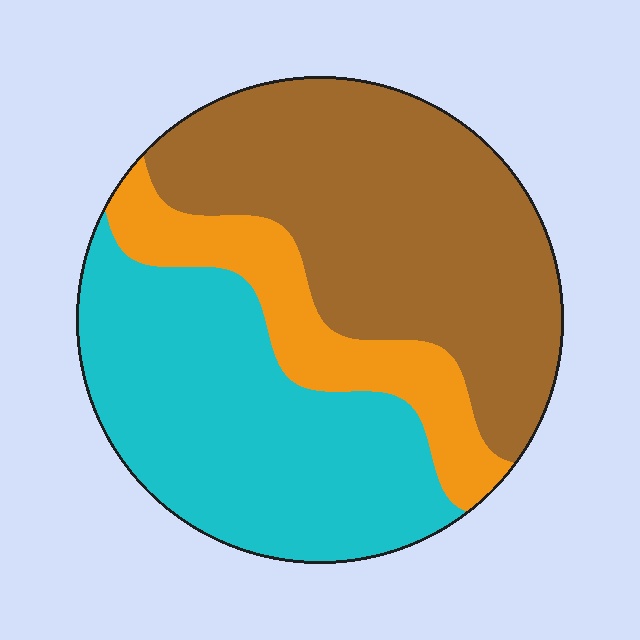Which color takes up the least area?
Orange, at roughly 15%.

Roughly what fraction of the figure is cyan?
Cyan takes up between a third and a half of the figure.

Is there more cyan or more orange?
Cyan.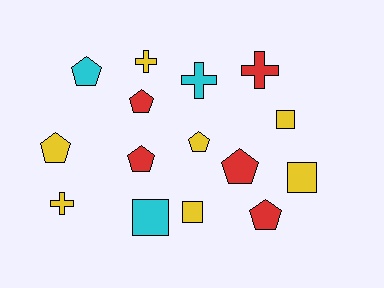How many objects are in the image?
There are 15 objects.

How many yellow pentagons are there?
There are 2 yellow pentagons.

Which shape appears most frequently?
Pentagon, with 7 objects.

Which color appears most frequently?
Yellow, with 7 objects.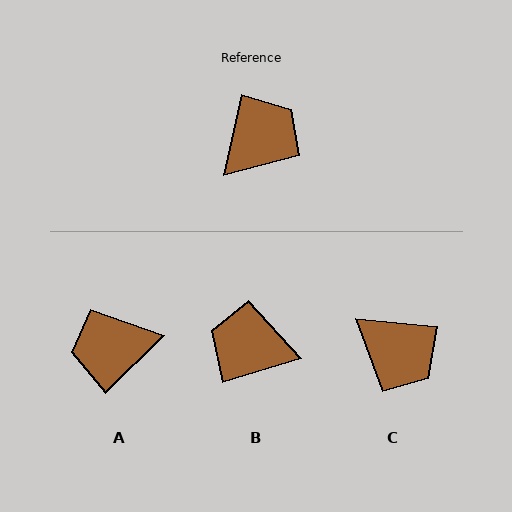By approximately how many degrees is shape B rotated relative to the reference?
Approximately 119 degrees counter-clockwise.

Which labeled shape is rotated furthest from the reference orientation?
A, about 146 degrees away.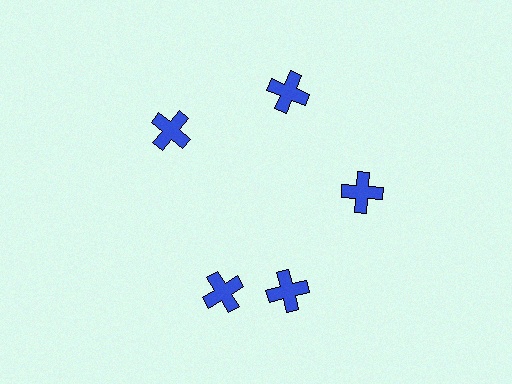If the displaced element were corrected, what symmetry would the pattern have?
It would have 5-fold rotational symmetry — the pattern would map onto itself every 72 degrees.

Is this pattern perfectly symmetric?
No. The 5 blue crosses are arranged in a ring, but one element near the 8 o'clock position is rotated out of alignment along the ring, breaking the 5-fold rotational symmetry.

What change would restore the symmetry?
The symmetry would be restored by rotating it back into even spacing with its neighbors so that all 5 crosses sit at equal angles and equal distance from the center.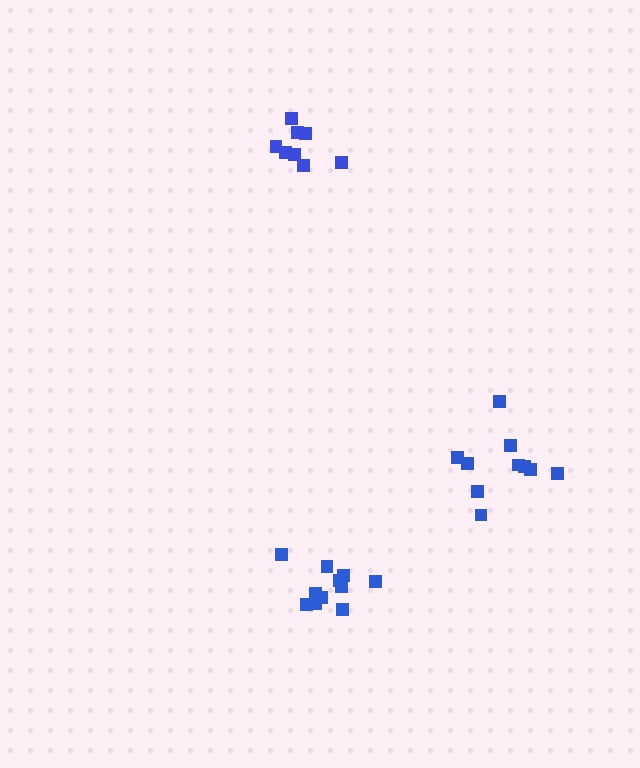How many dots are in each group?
Group 1: 11 dots, Group 2: 8 dots, Group 3: 10 dots (29 total).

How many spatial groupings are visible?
There are 3 spatial groupings.